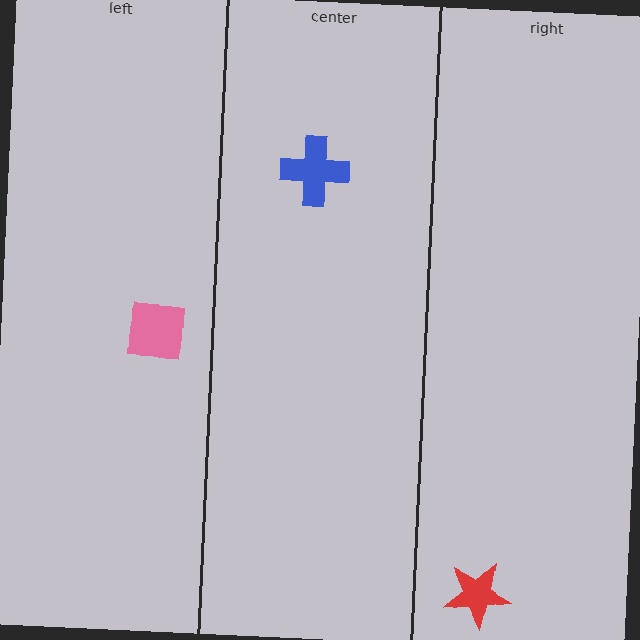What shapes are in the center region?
The blue cross.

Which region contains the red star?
The right region.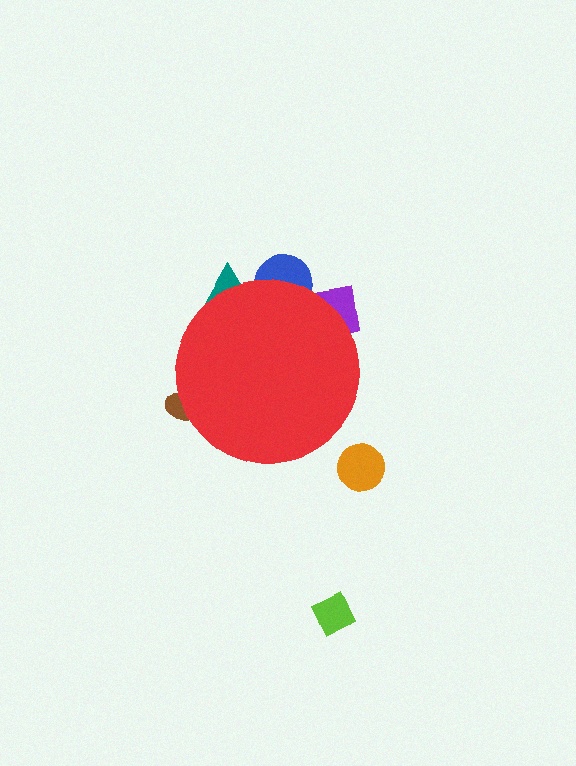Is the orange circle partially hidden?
No, the orange circle is fully visible.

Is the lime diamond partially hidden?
No, the lime diamond is fully visible.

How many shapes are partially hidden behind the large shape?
4 shapes are partially hidden.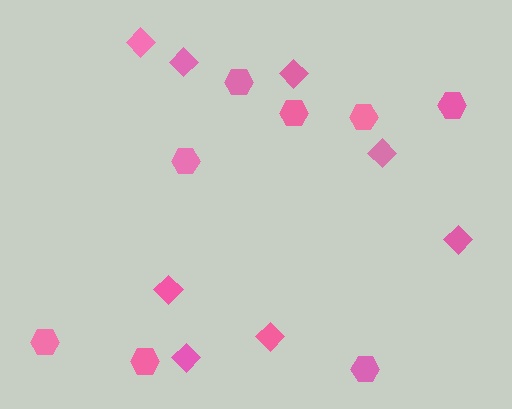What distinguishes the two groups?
There are 2 groups: one group of diamonds (8) and one group of hexagons (8).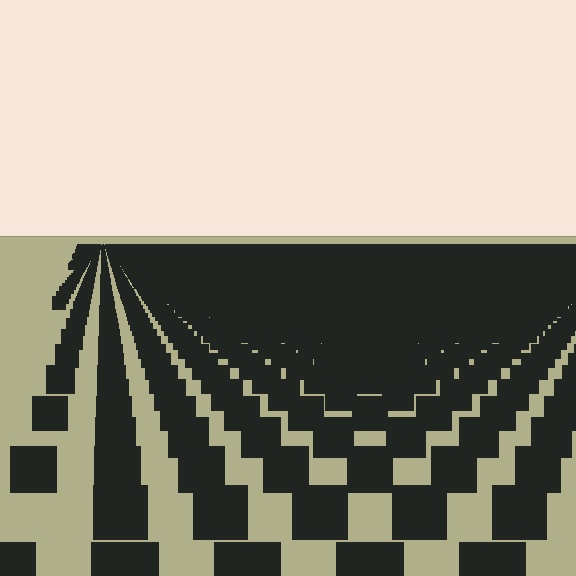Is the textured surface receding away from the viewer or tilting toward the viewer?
The surface is receding away from the viewer. Texture elements get smaller and denser toward the top.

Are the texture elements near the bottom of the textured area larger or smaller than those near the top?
Larger. Near the bottom, elements are closer to the viewer and appear at a bigger on-screen size.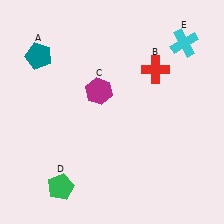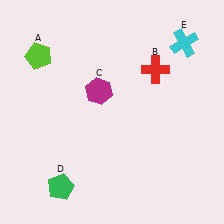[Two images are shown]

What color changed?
The pentagon (A) changed from teal in Image 1 to lime in Image 2.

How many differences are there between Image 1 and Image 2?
There is 1 difference between the two images.